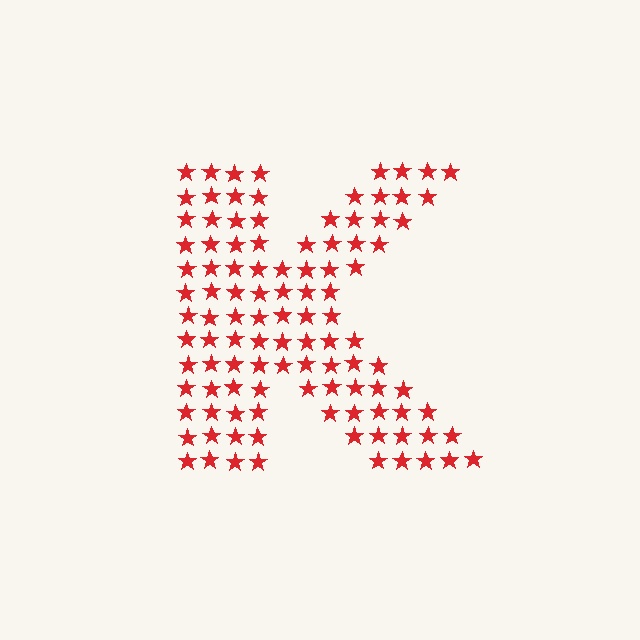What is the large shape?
The large shape is the letter K.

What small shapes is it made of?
It is made of small stars.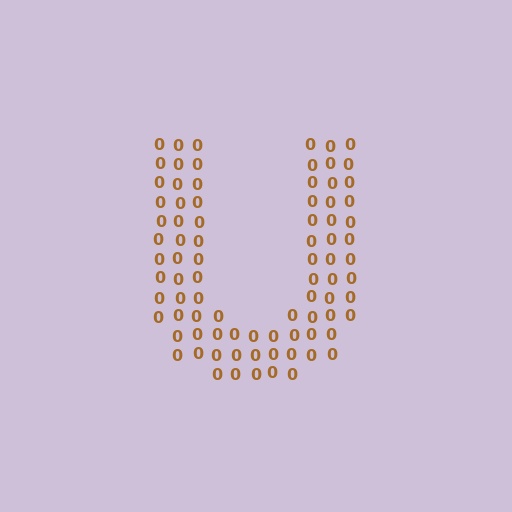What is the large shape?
The large shape is the letter U.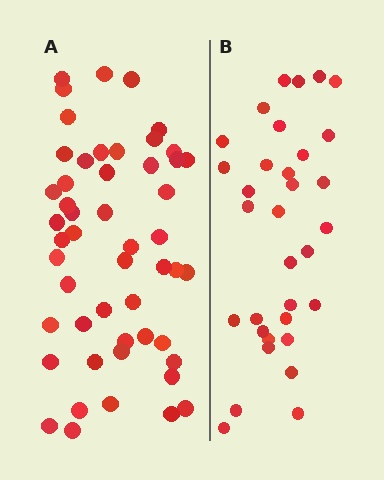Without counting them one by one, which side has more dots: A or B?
Region A (the left region) has more dots.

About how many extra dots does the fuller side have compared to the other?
Region A has approximately 20 more dots than region B.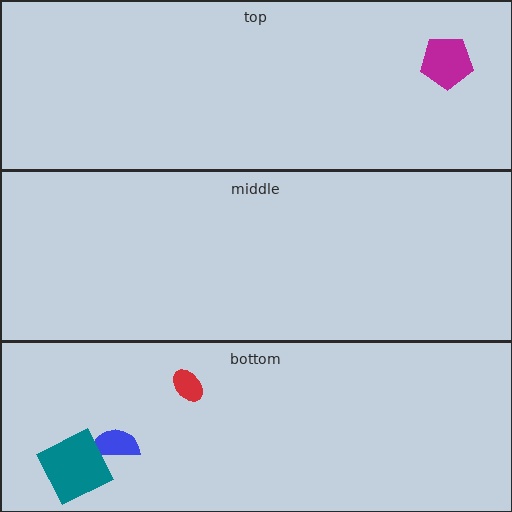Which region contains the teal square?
The bottom region.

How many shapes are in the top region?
1.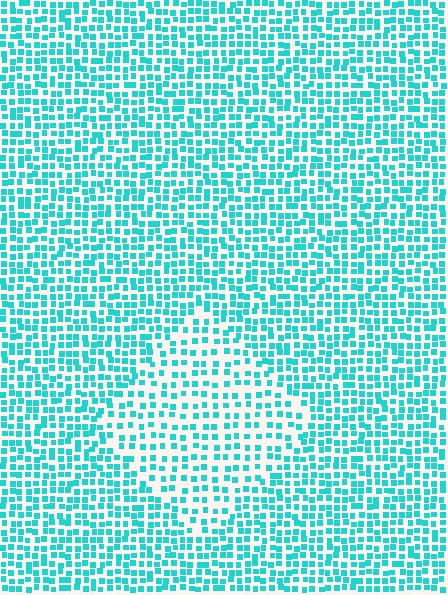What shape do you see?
I see a diamond.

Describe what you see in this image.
The image contains small cyan elements arranged at two different densities. A diamond-shaped region is visible where the elements are less densely packed than the surrounding area.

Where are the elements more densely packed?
The elements are more densely packed outside the diamond boundary.